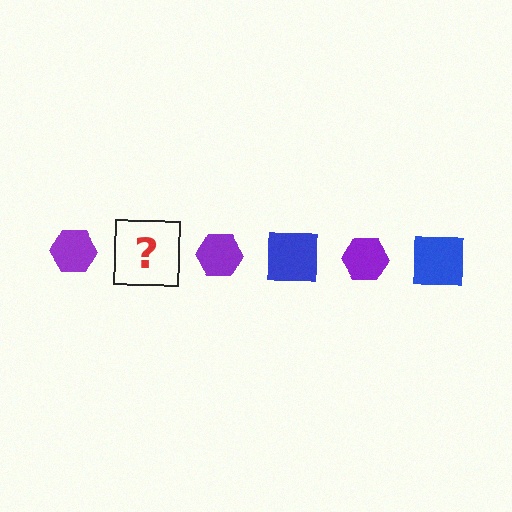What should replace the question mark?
The question mark should be replaced with a blue square.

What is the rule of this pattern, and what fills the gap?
The rule is that the pattern alternates between purple hexagon and blue square. The gap should be filled with a blue square.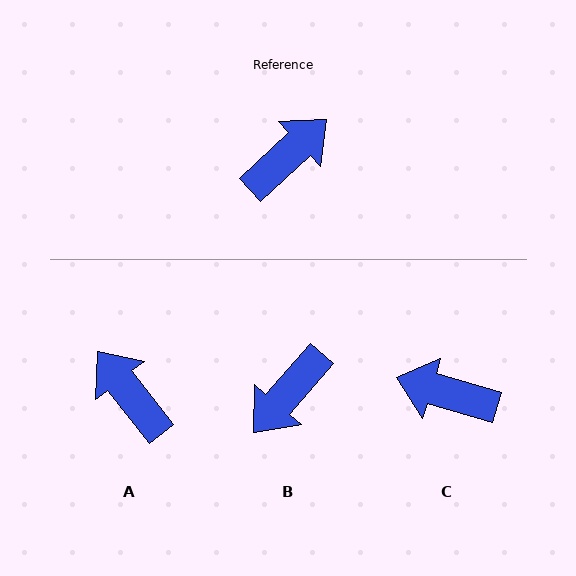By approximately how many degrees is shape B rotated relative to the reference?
Approximately 174 degrees clockwise.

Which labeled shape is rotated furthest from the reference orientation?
B, about 174 degrees away.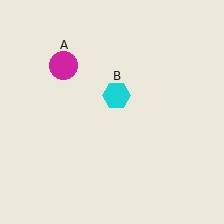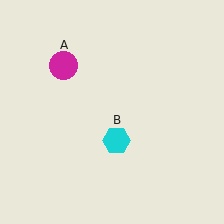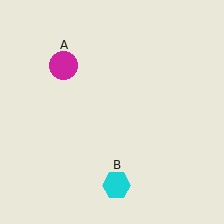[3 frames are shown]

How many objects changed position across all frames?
1 object changed position: cyan hexagon (object B).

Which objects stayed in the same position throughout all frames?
Magenta circle (object A) remained stationary.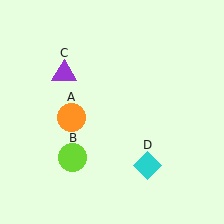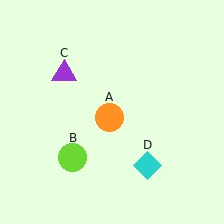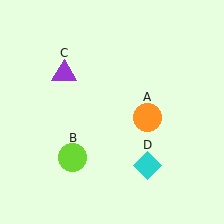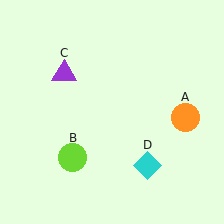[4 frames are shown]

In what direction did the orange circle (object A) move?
The orange circle (object A) moved right.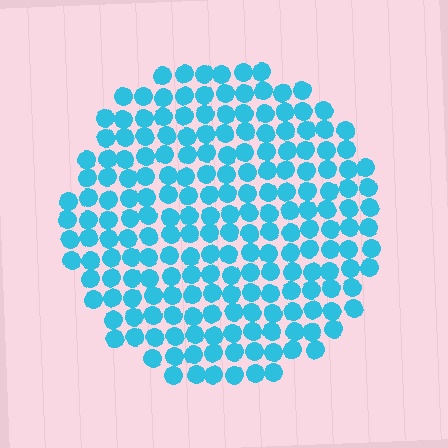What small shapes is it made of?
It is made of small circles.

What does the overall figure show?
The overall figure shows a circle.